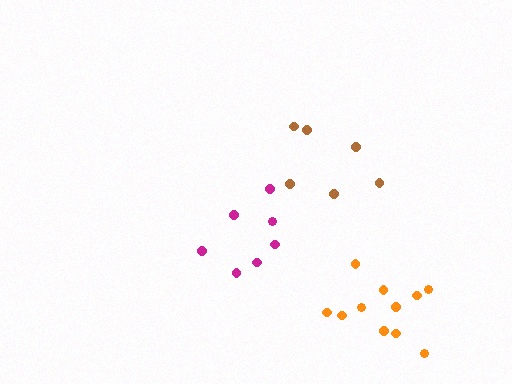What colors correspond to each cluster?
The clusters are colored: brown, orange, magenta.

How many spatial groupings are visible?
There are 3 spatial groupings.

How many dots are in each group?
Group 1: 6 dots, Group 2: 11 dots, Group 3: 7 dots (24 total).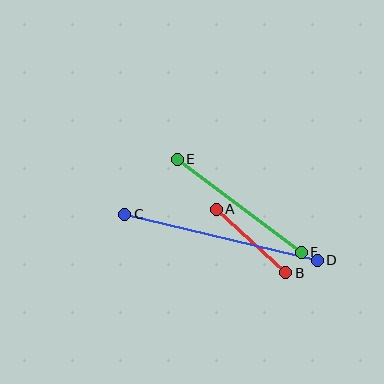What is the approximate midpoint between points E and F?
The midpoint is at approximately (239, 206) pixels.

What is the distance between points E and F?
The distance is approximately 155 pixels.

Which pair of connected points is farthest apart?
Points C and D are farthest apart.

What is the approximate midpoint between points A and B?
The midpoint is at approximately (251, 241) pixels.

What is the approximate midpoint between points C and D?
The midpoint is at approximately (221, 237) pixels.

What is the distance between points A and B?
The distance is approximately 94 pixels.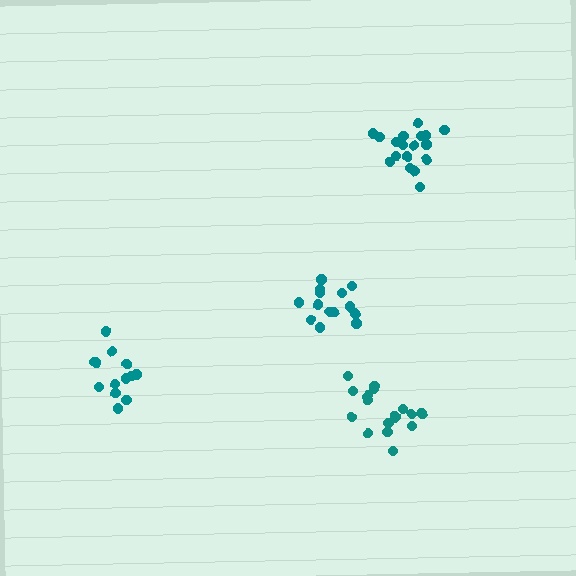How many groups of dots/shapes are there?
There are 4 groups.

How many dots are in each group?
Group 1: 18 dots, Group 2: 18 dots, Group 3: 14 dots, Group 4: 13 dots (63 total).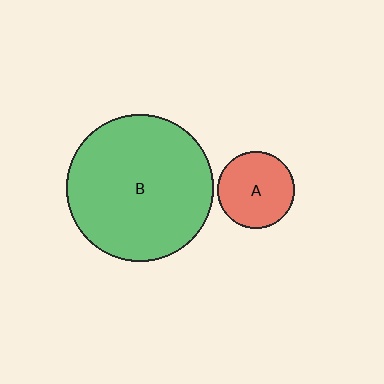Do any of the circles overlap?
No, none of the circles overlap.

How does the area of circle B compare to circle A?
Approximately 3.6 times.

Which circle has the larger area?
Circle B (green).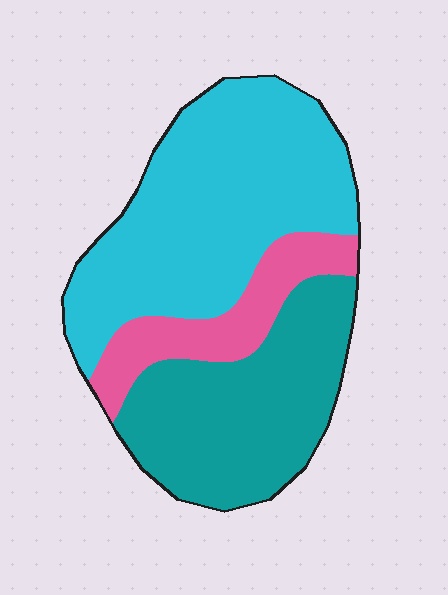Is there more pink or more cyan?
Cyan.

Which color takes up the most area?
Cyan, at roughly 50%.